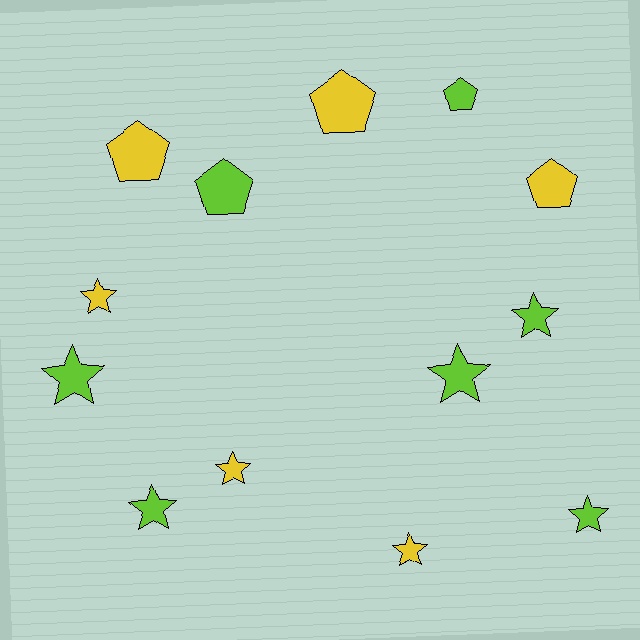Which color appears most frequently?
Lime, with 7 objects.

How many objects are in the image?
There are 13 objects.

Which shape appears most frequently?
Star, with 8 objects.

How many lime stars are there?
There are 5 lime stars.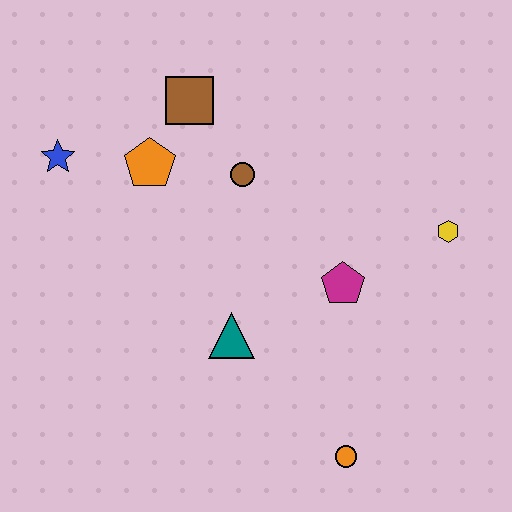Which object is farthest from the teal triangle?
The blue star is farthest from the teal triangle.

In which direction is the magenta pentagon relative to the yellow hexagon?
The magenta pentagon is to the left of the yellow hexagon.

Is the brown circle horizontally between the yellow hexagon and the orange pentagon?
Yes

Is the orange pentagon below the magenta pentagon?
No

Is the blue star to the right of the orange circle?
No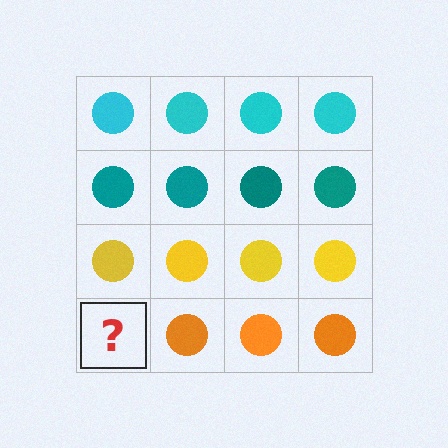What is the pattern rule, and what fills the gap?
The rule is that each row has a consistent color. The gap should be filled with an orange circle.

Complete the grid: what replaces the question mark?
The question mark should be replaced with an orange circle.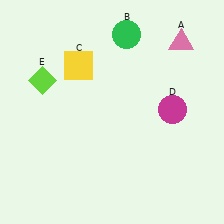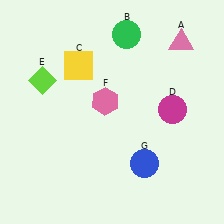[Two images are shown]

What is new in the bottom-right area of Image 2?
A blue circle (G) was added in the bottom-right area of Image 2.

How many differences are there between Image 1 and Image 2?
There are 2 differences between the two images.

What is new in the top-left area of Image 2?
A pink hexagon (F) was added in the top-left area of Image 2.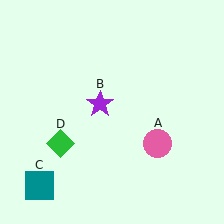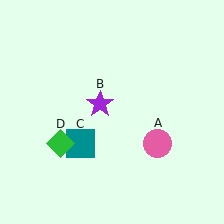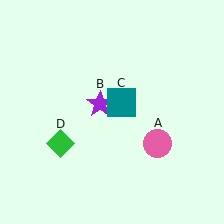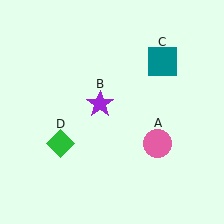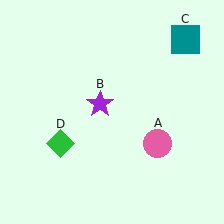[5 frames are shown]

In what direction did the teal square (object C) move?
The teal square (object C) moved up and to the right.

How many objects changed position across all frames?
1 object changed position: teal square (object C).